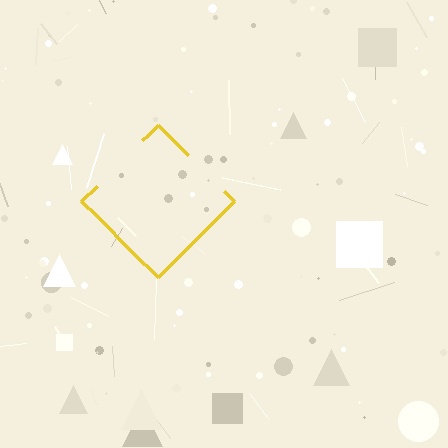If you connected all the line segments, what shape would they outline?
They would outline a diamond.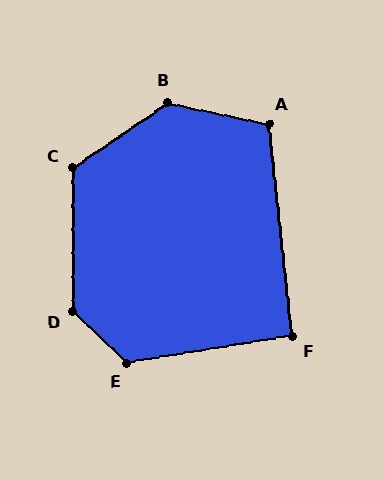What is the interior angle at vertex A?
Approximately 108 degrees (obtuse).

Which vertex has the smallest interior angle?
F, at approximately 93 degrees.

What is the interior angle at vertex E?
Approximately 127 degrees (obtuse).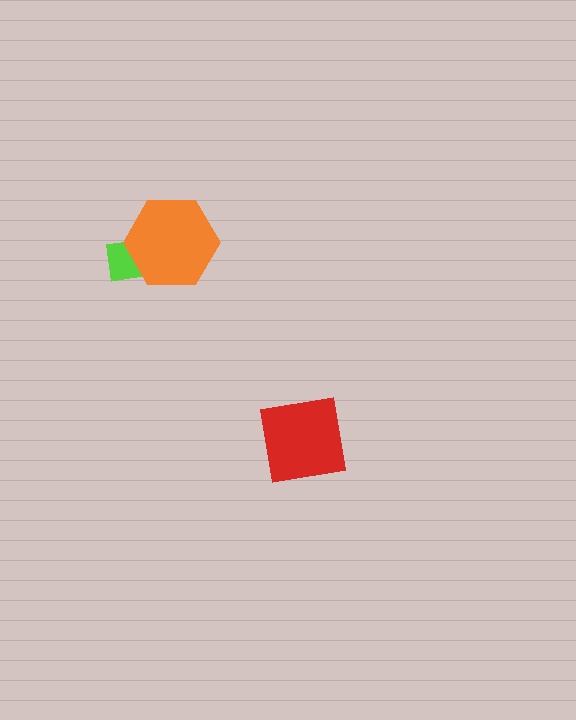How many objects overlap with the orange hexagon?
1 object overlaps with the orange hexagon.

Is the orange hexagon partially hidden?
No, no other shape covers it.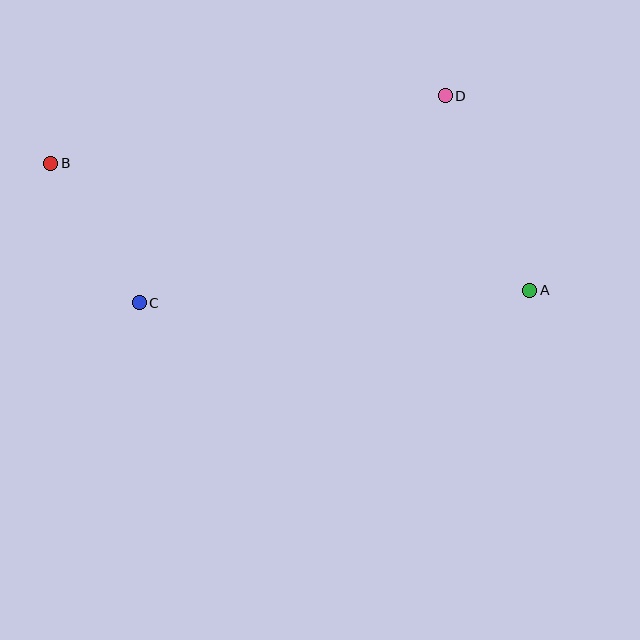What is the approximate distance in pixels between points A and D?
The distance between A and D is approximately 212 pixels.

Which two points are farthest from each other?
Points A and B are farthest from each other.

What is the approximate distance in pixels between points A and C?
The distance between A and C is approximately 391 pixels.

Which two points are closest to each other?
Points B and C are closest to each other.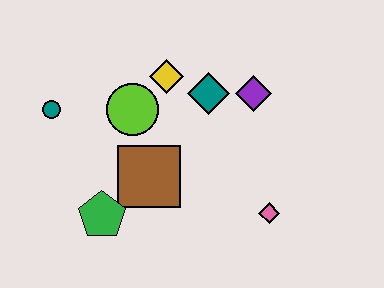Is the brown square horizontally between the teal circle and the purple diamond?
Yes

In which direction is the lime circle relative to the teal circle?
The lime circle is to the right of the teal circle.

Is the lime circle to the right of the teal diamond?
No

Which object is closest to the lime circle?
The yellow diamond is closest to the lime circle.